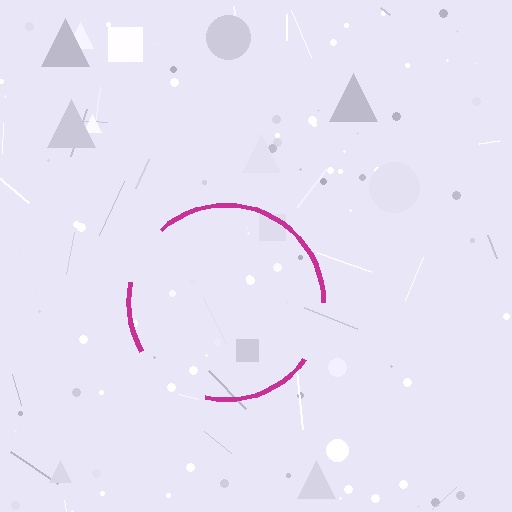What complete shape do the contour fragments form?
The contour fragments form a circle.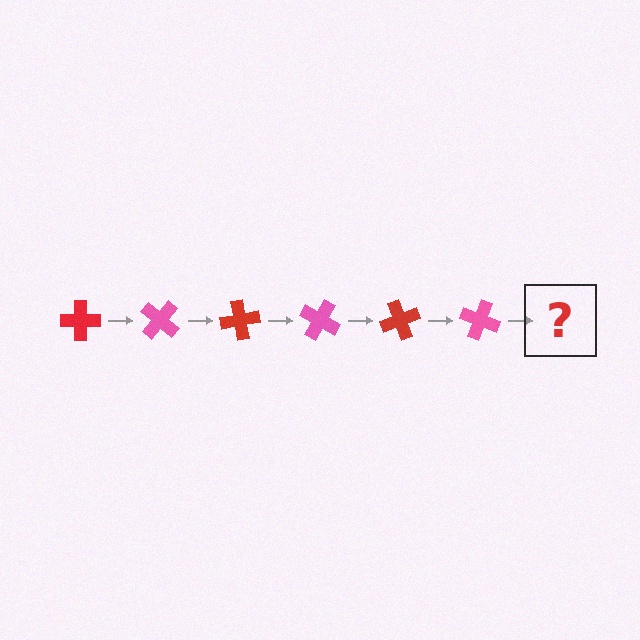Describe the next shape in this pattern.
It should be a red cross, rotated 240 degrees from the start.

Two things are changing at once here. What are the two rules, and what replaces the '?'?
The two rules are that it rotates 40 degrees each step and the color cycles through red and pink. The '?' should be a red cross, rotated 240 degrees from the start.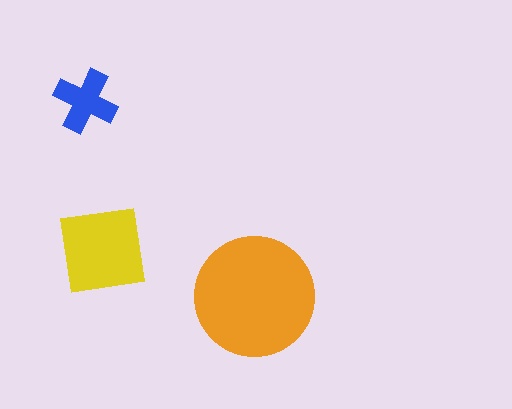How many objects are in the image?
There are 3 objects in the image.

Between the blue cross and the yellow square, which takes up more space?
The yellow square.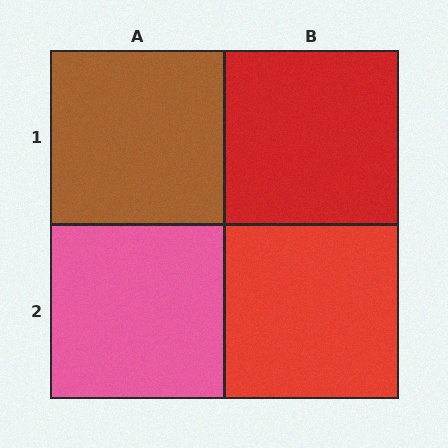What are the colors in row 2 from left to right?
Pink, red.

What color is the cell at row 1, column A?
Brown.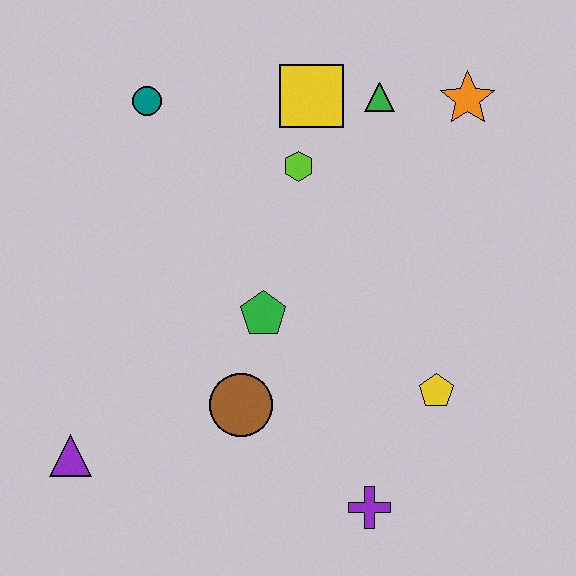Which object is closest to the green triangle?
The yellow square is closest to the green triangle.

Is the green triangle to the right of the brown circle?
Yes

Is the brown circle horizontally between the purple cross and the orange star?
No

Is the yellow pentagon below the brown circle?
No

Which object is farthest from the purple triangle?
The orange star is farthest from the purple triangle.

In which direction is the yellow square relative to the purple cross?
The yellow square is above the purple cross.